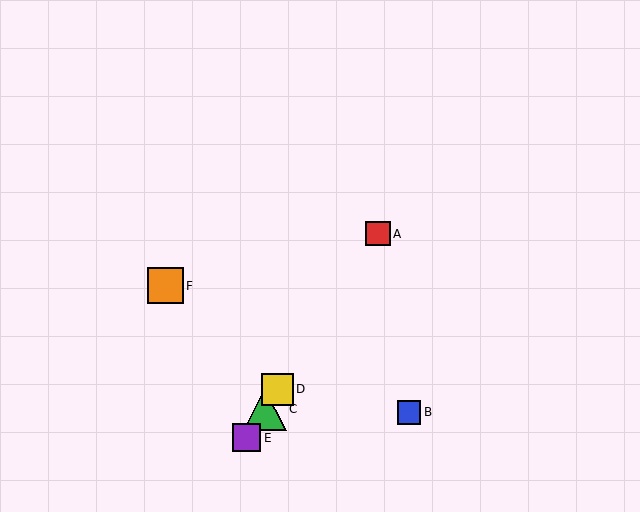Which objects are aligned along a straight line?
Objects A, C, D, E are aligned along a straight line.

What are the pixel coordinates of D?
Object D is at (278, 389).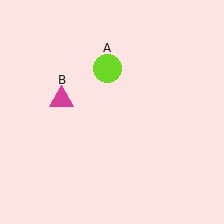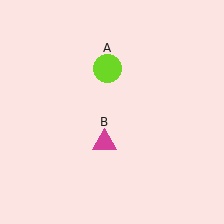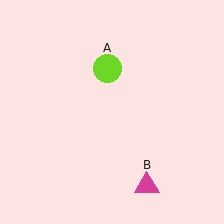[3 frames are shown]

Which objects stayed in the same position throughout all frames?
Lime circle (object A) remained stationary.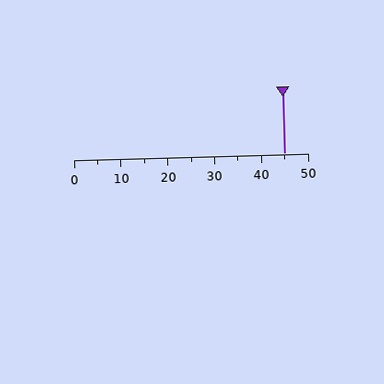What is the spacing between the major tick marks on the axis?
The major ticks are spaced 10 apart.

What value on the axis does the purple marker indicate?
The marker indicates approximately 45.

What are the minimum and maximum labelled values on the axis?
The axis runs from 0 to 50.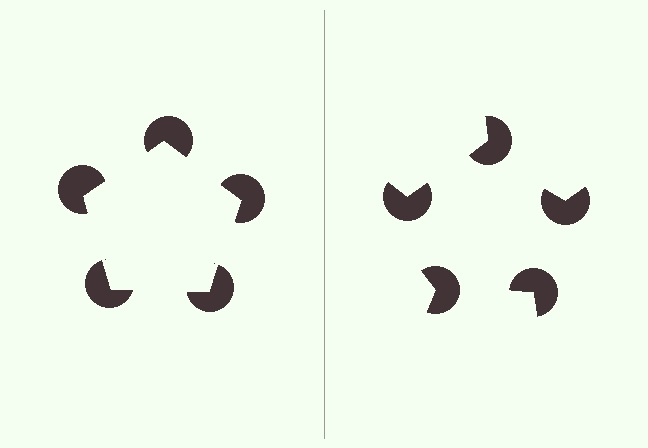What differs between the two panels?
The pac-man discs are positioned identically on both sides; only the wedge orientations differ. On the left they align to a pentagon; on the right they are misaligned.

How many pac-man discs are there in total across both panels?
10 — 5 on each side.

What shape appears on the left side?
An illusory pentagon.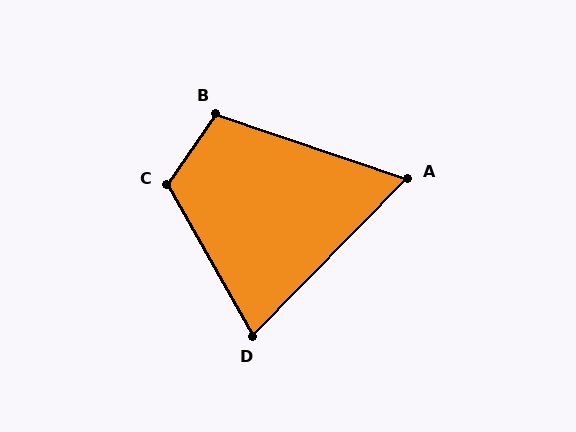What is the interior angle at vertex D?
Approximately 74 degrees (acute).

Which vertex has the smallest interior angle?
A, at approximately 64 degrees.